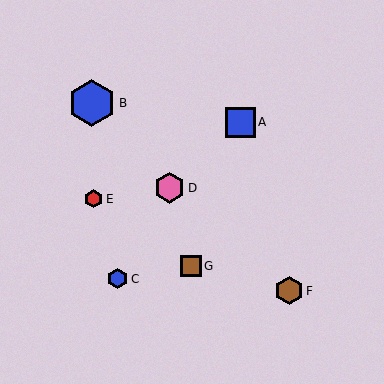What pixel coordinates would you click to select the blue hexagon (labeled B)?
Click at (92, 103) to select the blue hexagon B.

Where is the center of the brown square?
The center of the brown square is at (191, 266).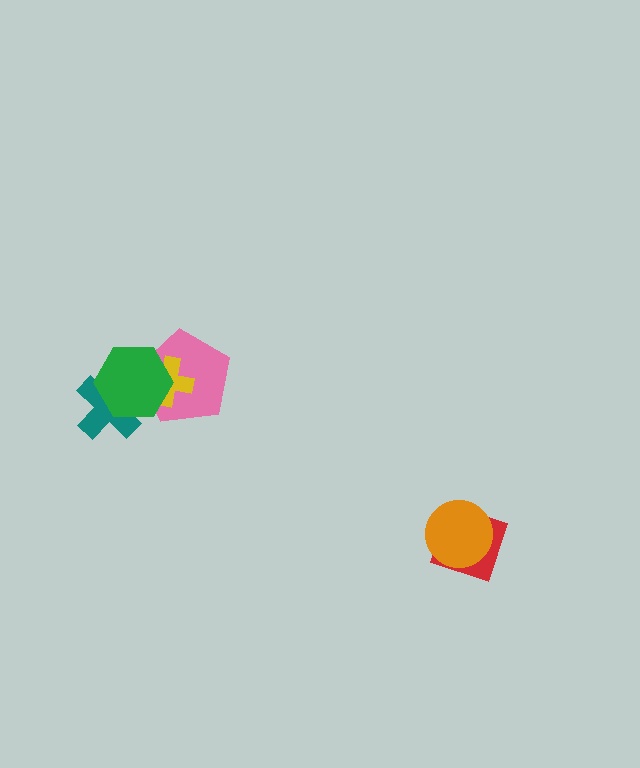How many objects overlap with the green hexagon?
3 objects overlap with the green hexagon.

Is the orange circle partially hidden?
No, no other shape covers it.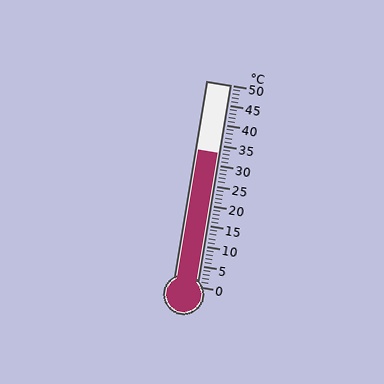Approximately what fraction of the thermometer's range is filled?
The thermometer is filled to approximately 65% of its range.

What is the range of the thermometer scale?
The thermometer scale ranges from 0°C to 50°C.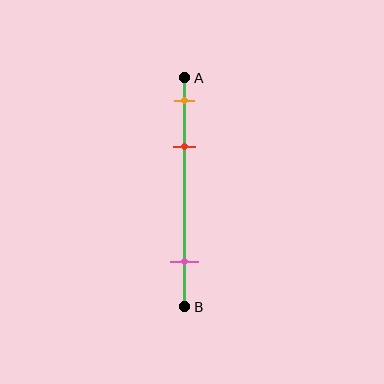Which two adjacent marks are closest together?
The orange and red marks are the closest adjacent pair.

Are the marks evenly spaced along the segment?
No, the marks are not evenly spaced.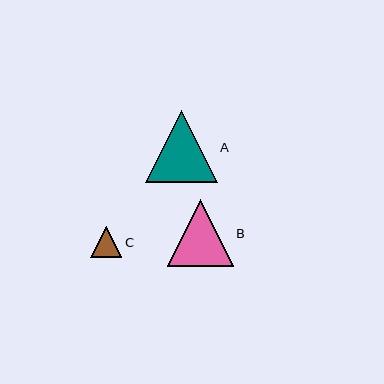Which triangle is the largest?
Triangle A is the largest with a size of approximately 72 pixels.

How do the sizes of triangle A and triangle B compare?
Triangle A and triangle B are approximately the same size.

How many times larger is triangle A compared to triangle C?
Triangle A is approximately 2.3 times the size of triangle C.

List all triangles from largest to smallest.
From largest to smallest: A, B, C.